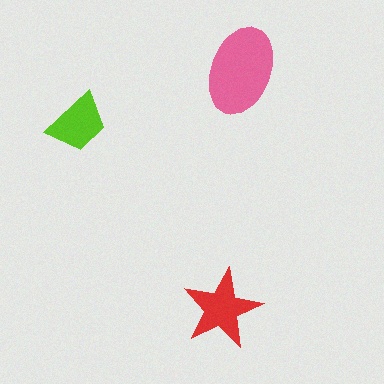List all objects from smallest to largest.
The lime trapezoid, the red star, the pink ellipse.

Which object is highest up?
The pink ellipse is topmost.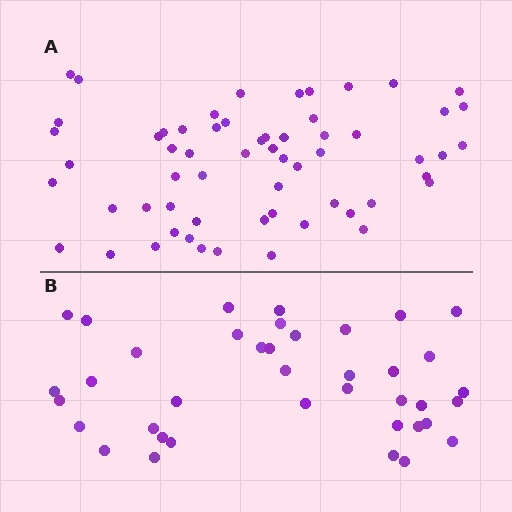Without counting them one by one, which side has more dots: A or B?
Region A (the top region) has more dots.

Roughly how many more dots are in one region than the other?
Region A has approximately 20 more dots than region B.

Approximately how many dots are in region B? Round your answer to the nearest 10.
About 40 dots. (The exact count is 39, which rounds to 40.)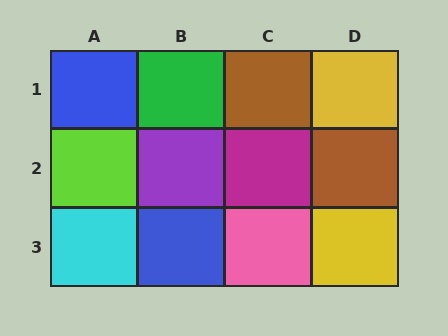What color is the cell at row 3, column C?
Pink.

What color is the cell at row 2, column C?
Magenta.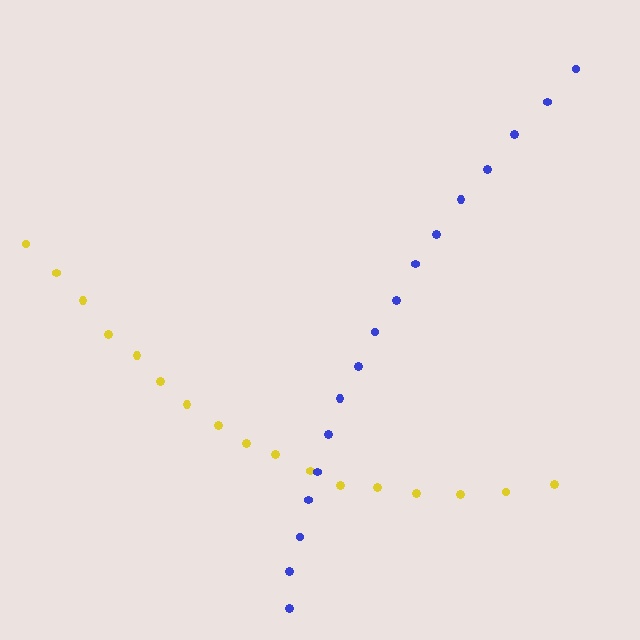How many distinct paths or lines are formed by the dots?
There are 2 distinct paths.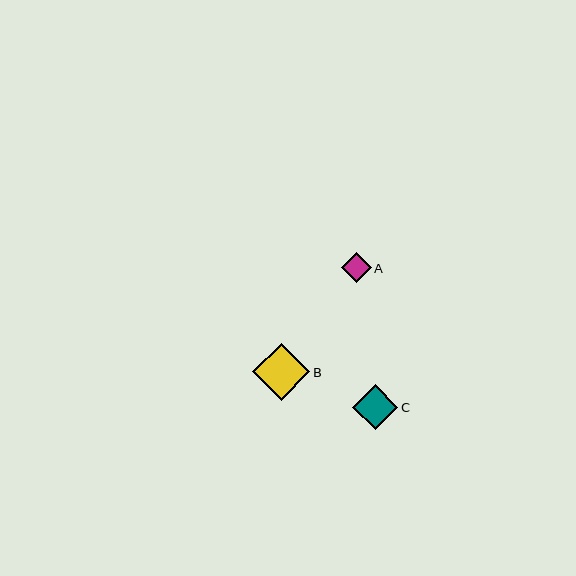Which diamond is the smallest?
Diamond A is the smallest with a size of approximately 30 pixels.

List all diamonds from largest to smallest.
From largest to smallest: B, C, A.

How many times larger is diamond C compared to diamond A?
Diamond C is approximately 1.5 times the size of diamond A.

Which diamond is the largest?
Diamond B is the largest with a size of approximately 57 pixels.